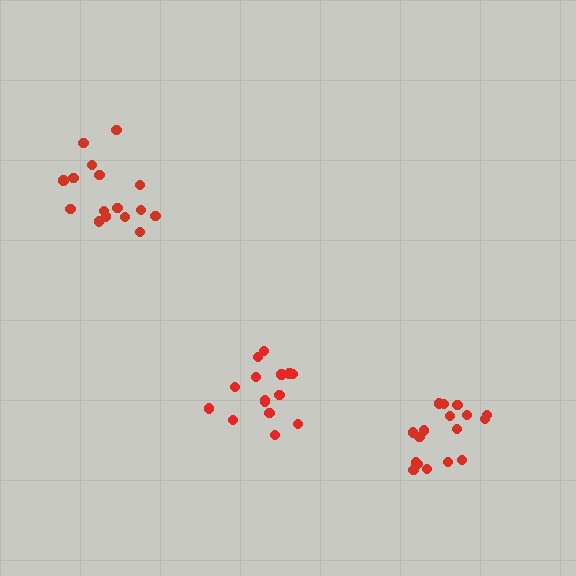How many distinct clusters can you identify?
There are 3 distinct clusters.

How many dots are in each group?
Group 1: 17 dots, Group 2: 15 dots, Group 3: 16 dots (48 total).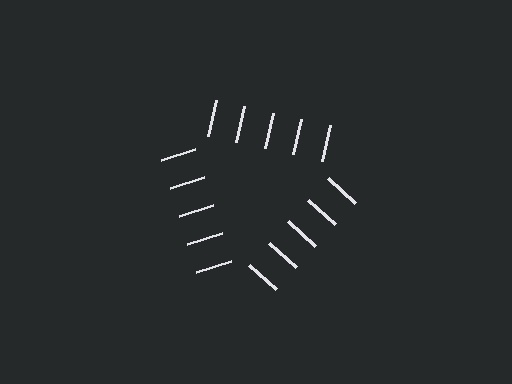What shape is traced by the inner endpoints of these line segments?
An illusory triangle — the line segments terminate on its edges but no continuous stroke is drawn.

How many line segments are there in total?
15 — 5 along each of the 3 edges.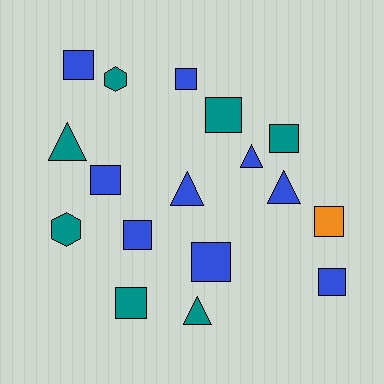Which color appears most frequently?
Blue, with 9 objects.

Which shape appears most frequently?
Square, with 10 objects.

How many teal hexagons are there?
There are 2 teal hexagons.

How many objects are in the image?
There are 17 objects.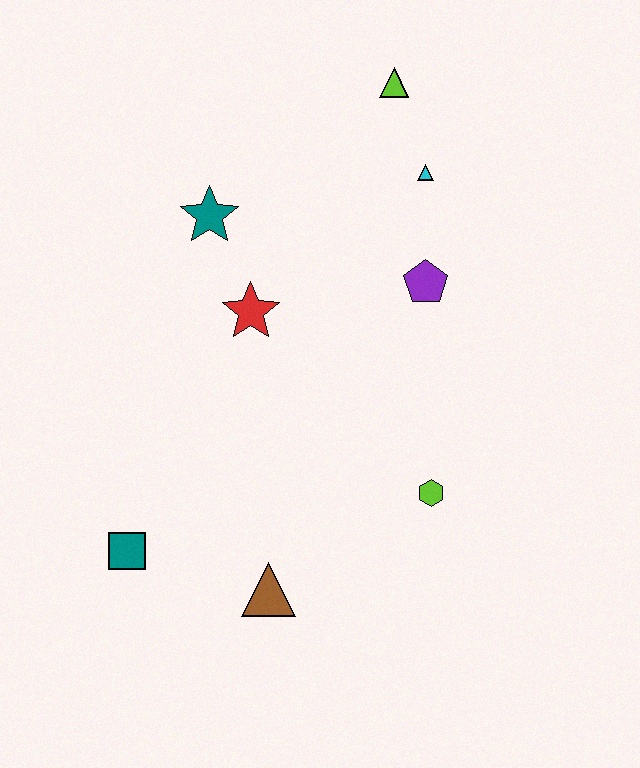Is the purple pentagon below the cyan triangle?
Yes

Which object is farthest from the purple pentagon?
The teal square is farthest from the purple pentagon.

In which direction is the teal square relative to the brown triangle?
The teal square is to the left of the brown triangle.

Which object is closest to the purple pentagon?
The cyan triangle is closest to the purple pentagon.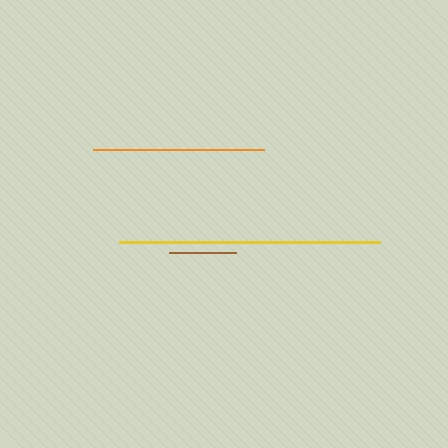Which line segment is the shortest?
The brown line is the shortest at approximately 67 pixels.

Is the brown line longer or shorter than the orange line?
The orange line is longer than the brown line.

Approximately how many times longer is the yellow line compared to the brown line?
The yellow line is approximately 3.9 times the length of the brown line.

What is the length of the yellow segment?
The yellow segment is approximately 261 pixels long.